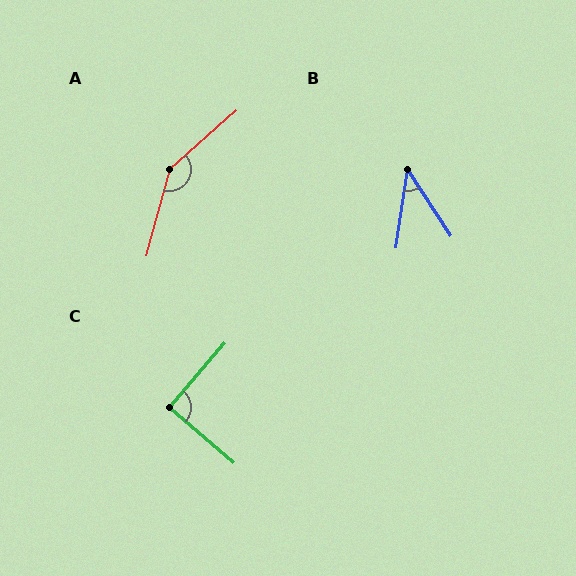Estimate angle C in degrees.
Approximately 90 degrees.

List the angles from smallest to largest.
B (41°), C (90°), A (147°).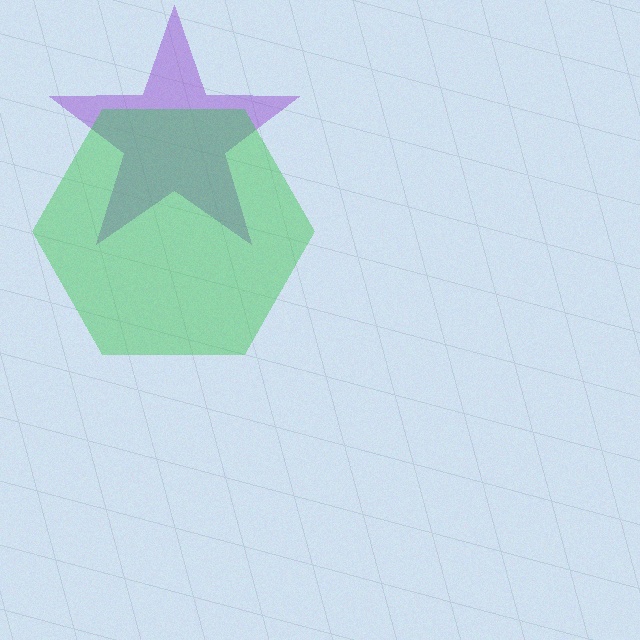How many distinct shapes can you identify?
There are 2 distinct shapes: a purple star, a green hexagon.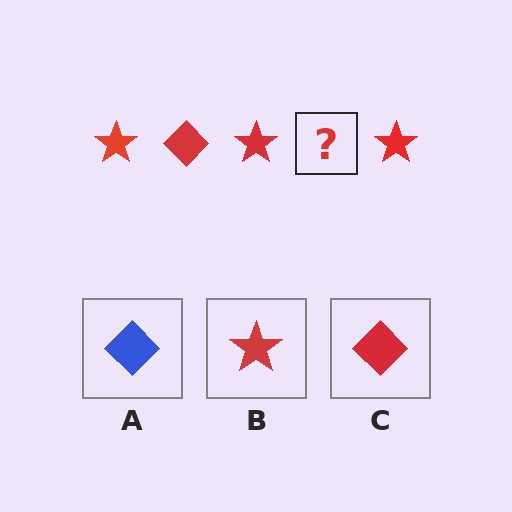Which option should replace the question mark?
Option C.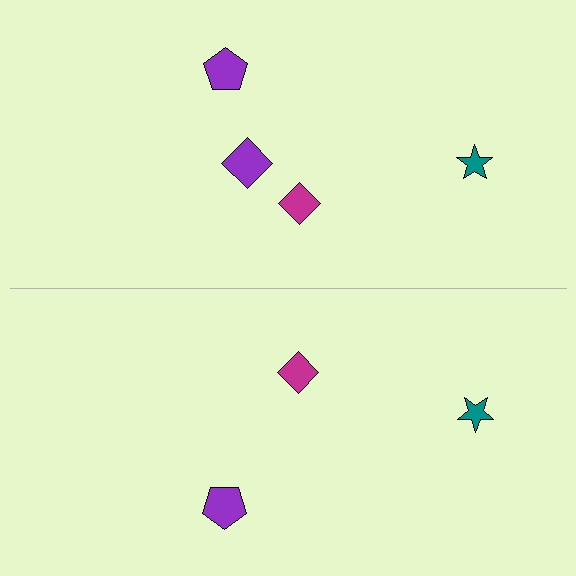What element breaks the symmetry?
A purple diamond is missing from the bottom side.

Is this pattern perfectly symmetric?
No, the pattern is not perfectly symmetric. A purple diamond is missing from the bottom side.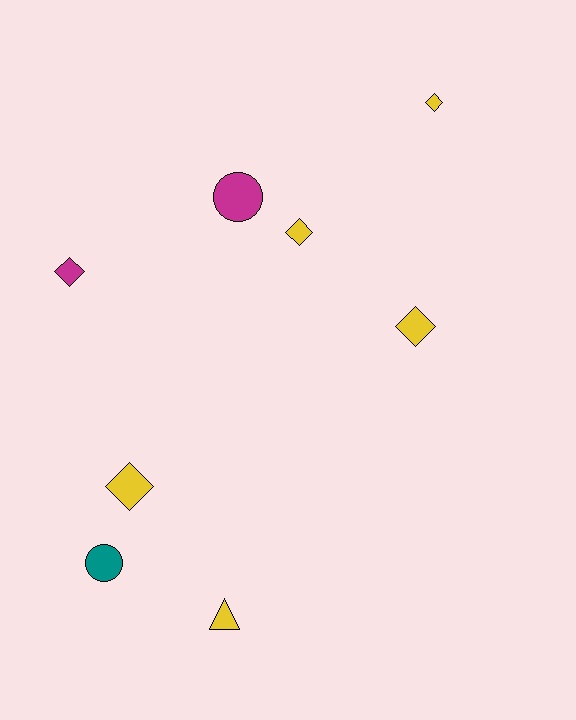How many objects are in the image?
There are 8 objects.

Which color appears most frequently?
Yellow, with 5 objects.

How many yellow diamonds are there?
There are 4 yellow diamonds.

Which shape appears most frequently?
Diamond, with 5 objects.